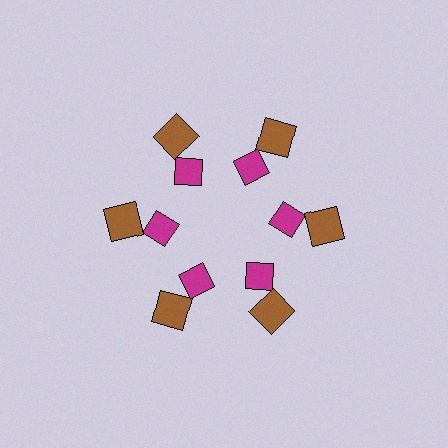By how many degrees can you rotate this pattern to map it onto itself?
The pattern maps onto itself every 60 degrees of rotation.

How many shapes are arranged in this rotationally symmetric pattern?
There are 12 shapes, arranged in 6 groups of 2.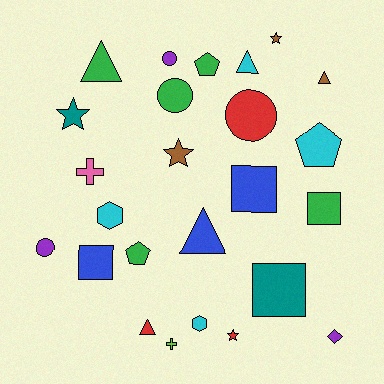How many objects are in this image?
There are 25 objects.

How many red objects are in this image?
There are 3 red objects.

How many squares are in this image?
There are 4 squares.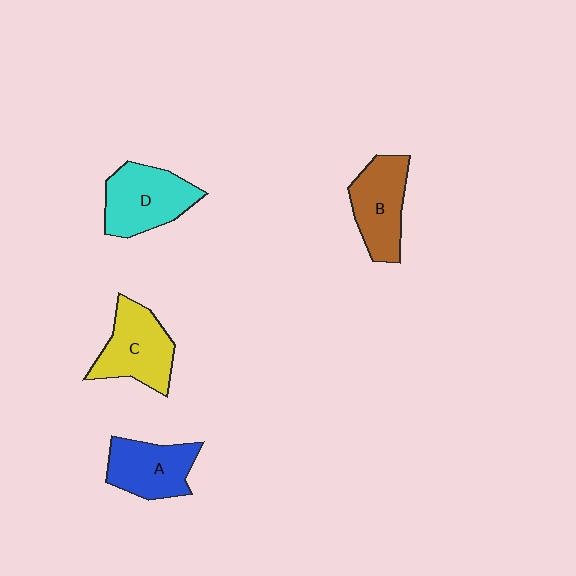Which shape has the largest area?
Shape D (cyan).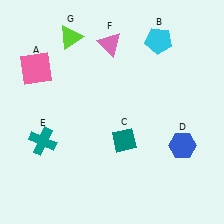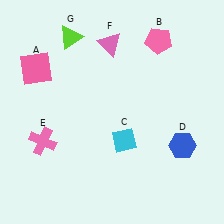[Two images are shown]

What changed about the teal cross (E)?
In Image 1, E is teal. In Image 2, it changed to pink.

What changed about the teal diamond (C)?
In Image 1, C is teal. In Image 2, it changed to cyan.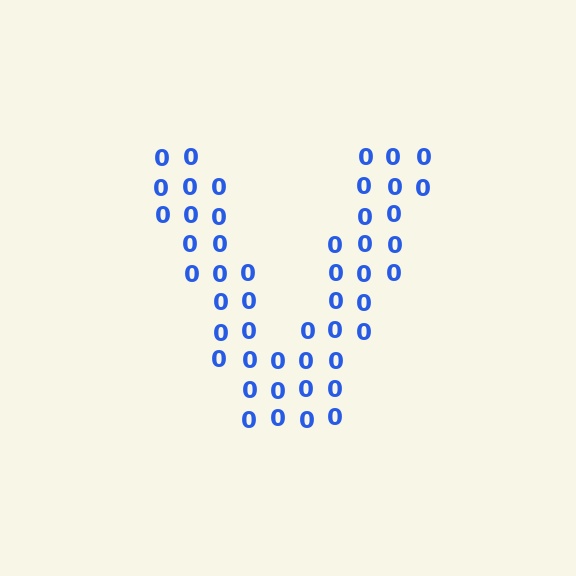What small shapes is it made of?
It is made of small digit 0's.